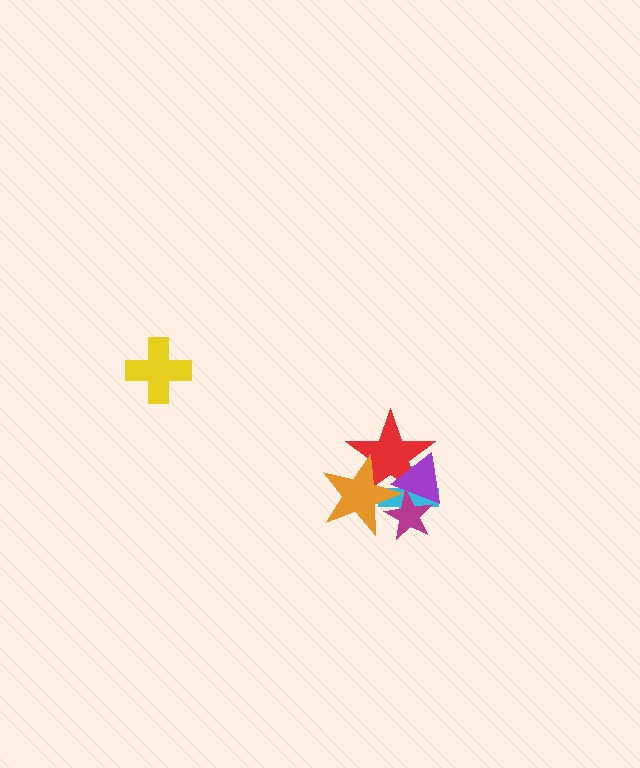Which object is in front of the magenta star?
The purple triangle is in front of the magenta star.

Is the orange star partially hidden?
Yes, it is partially covered by another shape.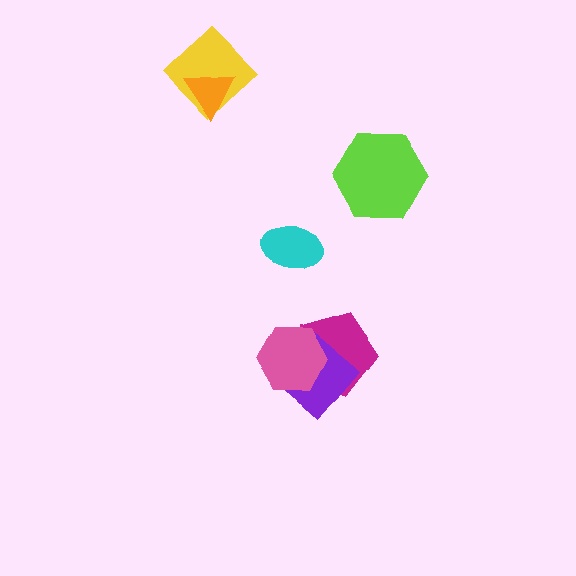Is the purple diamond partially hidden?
Yes, it is partially covered by another shape.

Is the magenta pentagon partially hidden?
Yes, it is partially covered by another shape.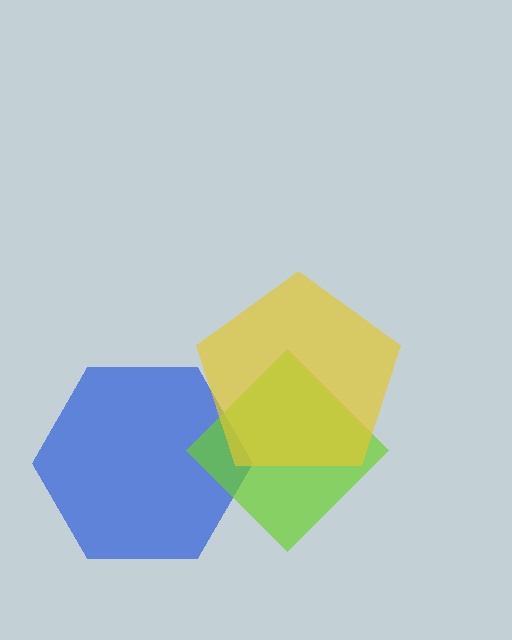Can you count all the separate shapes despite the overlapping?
Yes, there are 3 separate shapes.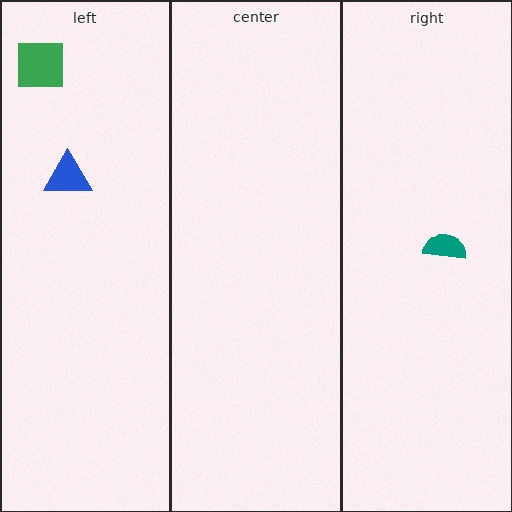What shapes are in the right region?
The teal semicircle.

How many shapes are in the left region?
2.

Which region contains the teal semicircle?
The right region.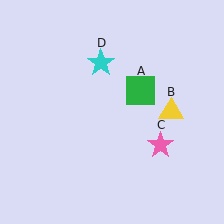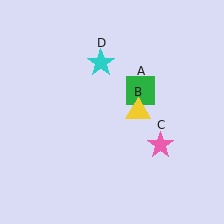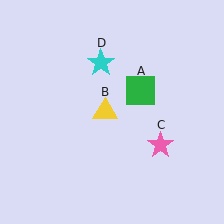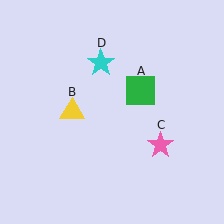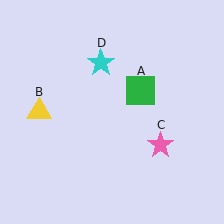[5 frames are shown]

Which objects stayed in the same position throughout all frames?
Green square (object A) and pink star (object C) and cyan star (object D) remained stationary.